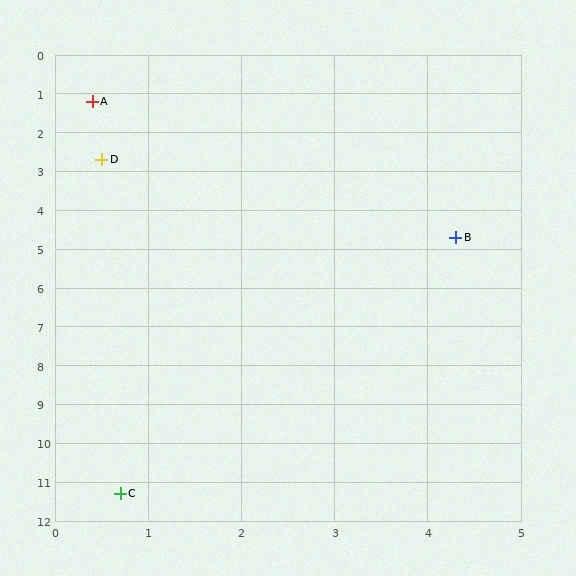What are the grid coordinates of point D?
Point D is at approximately (0.5, 2.7).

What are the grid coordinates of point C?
Point C is at approximately (0.7, 11.3).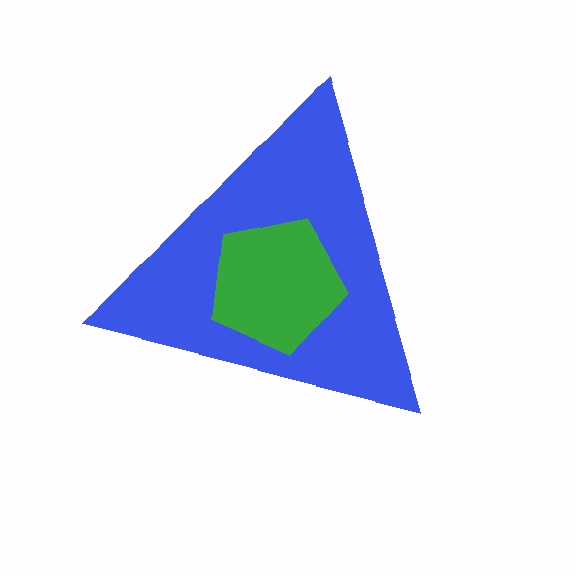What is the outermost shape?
The blue triangle.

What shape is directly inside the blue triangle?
The green pentagon.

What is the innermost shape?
The green pentagon.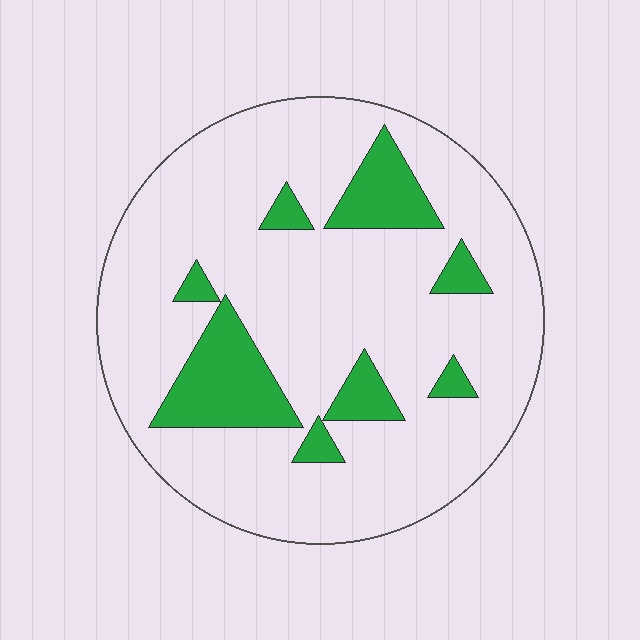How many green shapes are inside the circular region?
8.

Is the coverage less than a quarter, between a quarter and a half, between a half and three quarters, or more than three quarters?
Less than a quarter.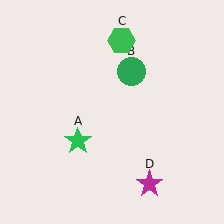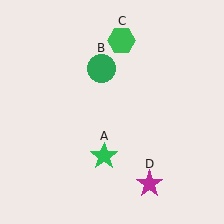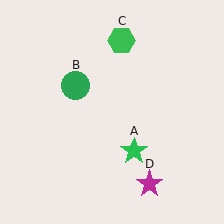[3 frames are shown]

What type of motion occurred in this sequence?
The green star (object A), green circle (object B) rotated counterclockwise around the center of the scene.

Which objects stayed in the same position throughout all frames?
Green hexagon (object C) and magenta star (object D) remained stationary.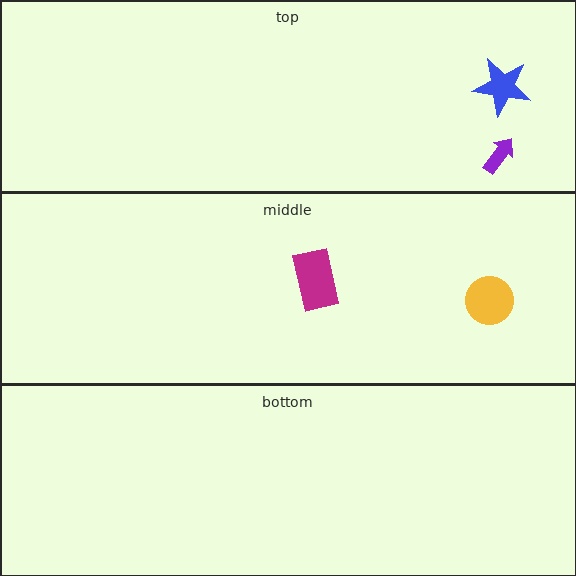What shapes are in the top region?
The purple arrow, the blue star.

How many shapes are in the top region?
2.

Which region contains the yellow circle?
The middle region.